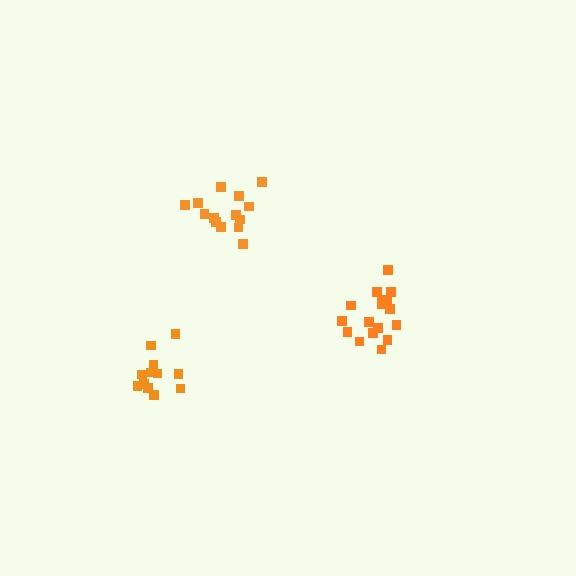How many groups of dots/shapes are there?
There are 3 groups.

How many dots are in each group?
Group 1: 14 dots, Group 2: 12 dots, Group 3: 17 dots (43 total).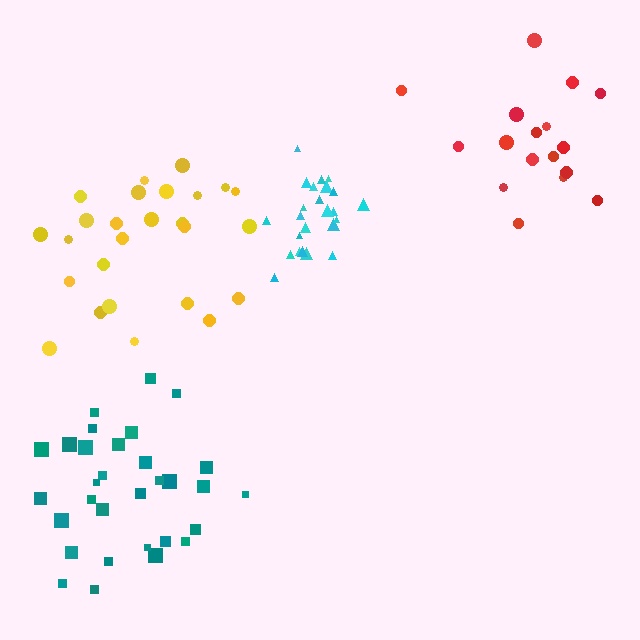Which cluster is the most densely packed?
Cyan.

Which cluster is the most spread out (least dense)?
Red.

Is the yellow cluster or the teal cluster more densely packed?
Teal.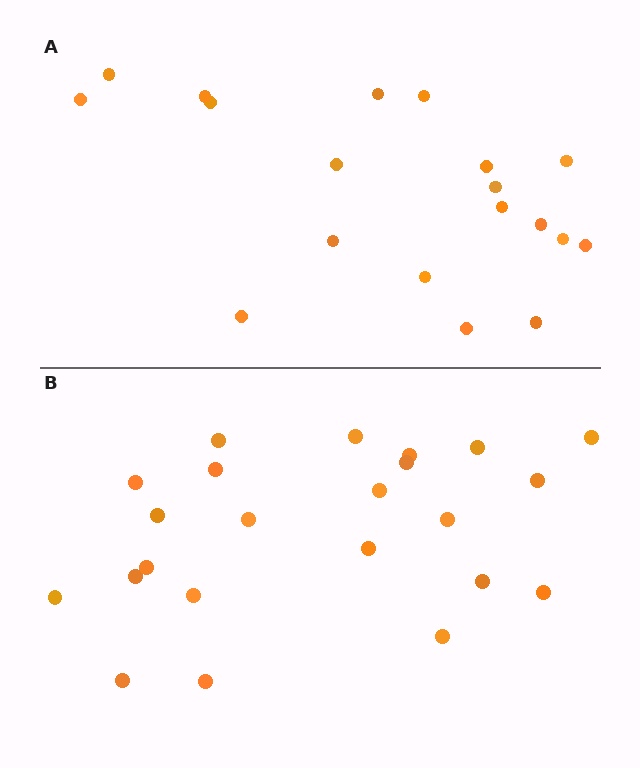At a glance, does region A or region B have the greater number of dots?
Region B (the bottom region) has more dots.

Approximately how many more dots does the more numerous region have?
Region B has about 4 more dots than region A.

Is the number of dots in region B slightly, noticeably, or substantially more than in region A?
Region B has only slightly more — the two regions are fairly close. The ratio is roughly 1.2 to 1.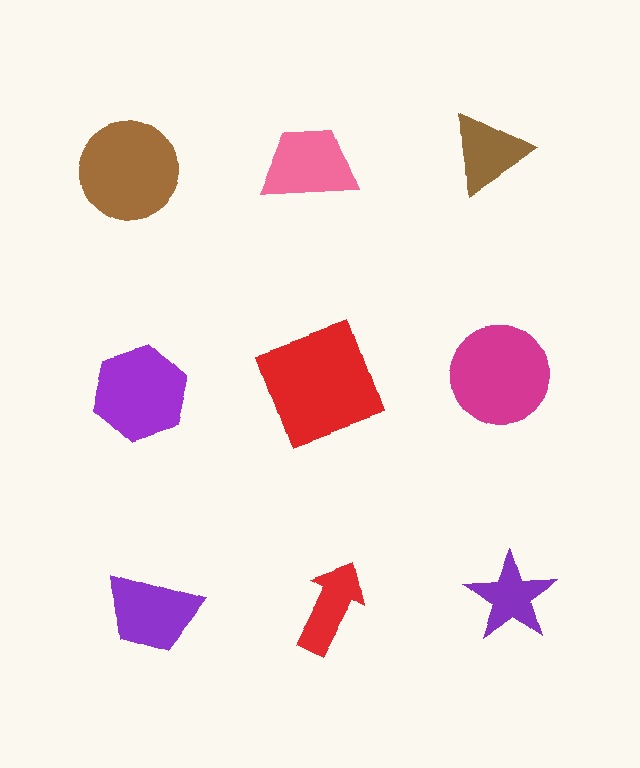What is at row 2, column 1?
A purple hexagon.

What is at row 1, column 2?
A pink trapezoid.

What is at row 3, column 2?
A red arrow.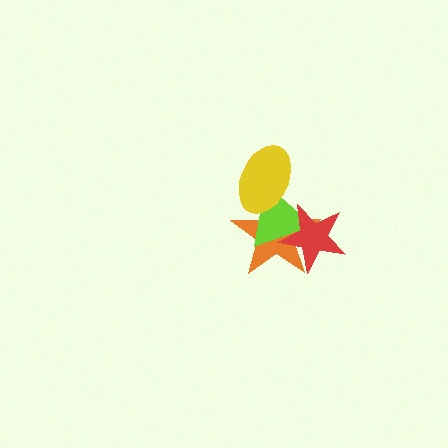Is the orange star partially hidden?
Yes, it is partially covered by another shape.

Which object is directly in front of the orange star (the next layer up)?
The lime triangle is directly in front of the orange star.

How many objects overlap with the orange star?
3 objects overlap with the orange star.